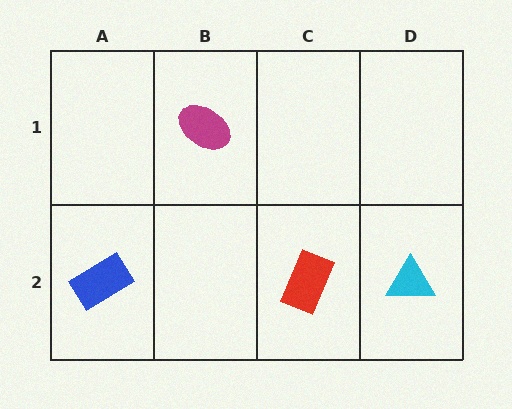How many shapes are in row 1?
1 shape.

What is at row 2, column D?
A cyan triangle.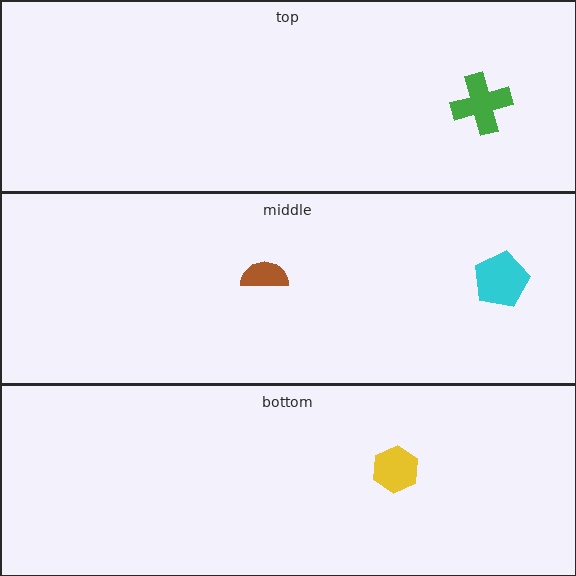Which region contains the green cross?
The top region.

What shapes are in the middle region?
The cyan pentagon, the brown semicircle.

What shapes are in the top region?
The green cross.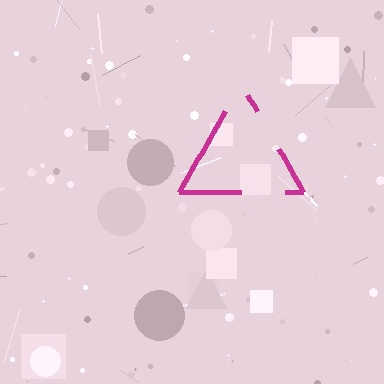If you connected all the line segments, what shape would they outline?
They would outline a triangle.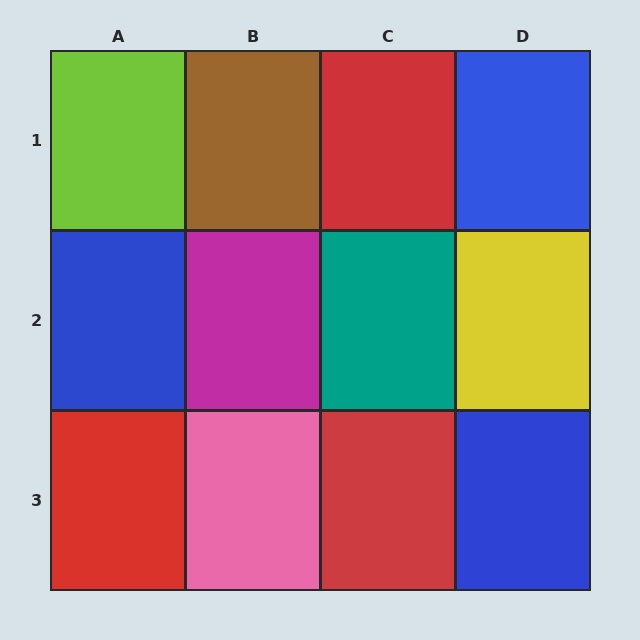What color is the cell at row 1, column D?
Blue.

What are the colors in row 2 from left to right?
Blue, magenta, teal, yellow.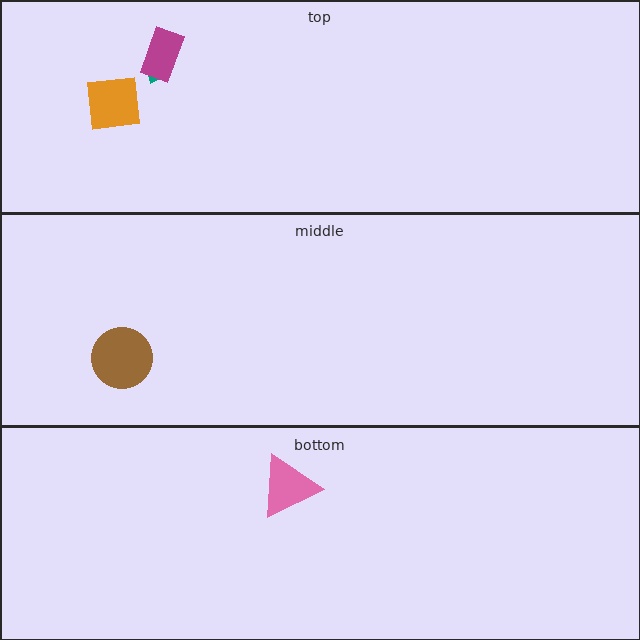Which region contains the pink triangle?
The bottom region.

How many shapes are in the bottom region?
1.